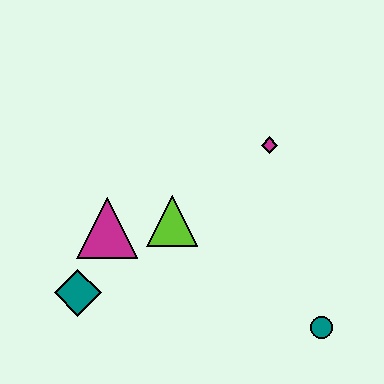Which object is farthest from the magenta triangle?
The teal circle is farthest from the magenta triangle.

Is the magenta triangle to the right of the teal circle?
No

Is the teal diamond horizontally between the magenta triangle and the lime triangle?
No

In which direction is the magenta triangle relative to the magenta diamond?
The magenta triangle is to the left of the magenta diamond.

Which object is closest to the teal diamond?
The magenta triangle is closest to the teal diamond.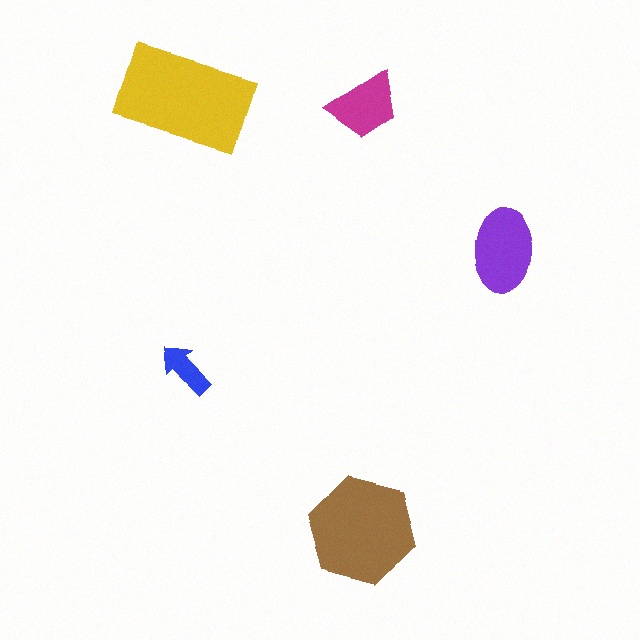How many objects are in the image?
There are 5 objects in the image.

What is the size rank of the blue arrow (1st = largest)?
5th.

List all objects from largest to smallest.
The yellow rectangle, the brown hexagon, the purple ellipse, the magenta trapezoid, the blue arrow.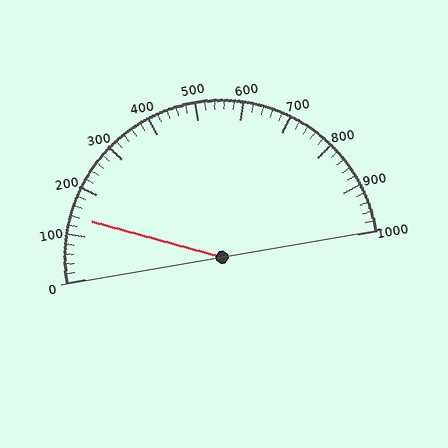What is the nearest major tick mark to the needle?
The nearest major tick mark is 100.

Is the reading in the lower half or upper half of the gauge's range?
The reading is in the lower half of the range (0 to 1000).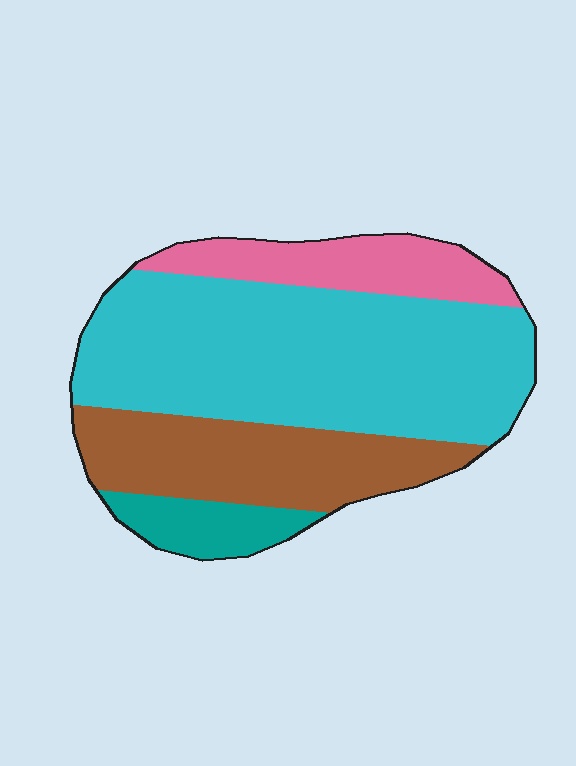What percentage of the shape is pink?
Pink covers 15% of the shape.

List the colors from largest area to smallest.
From largest to smallest: cyan, brown, pink, teal.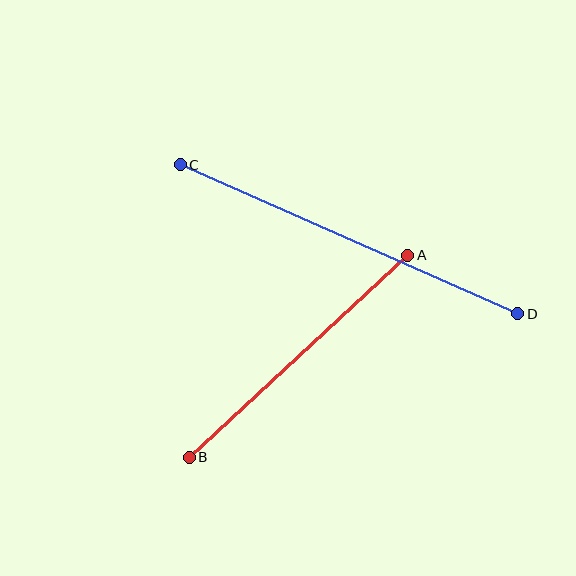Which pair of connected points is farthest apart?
Points C and D are farthest apart.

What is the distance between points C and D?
The distance is approximately 369 pixels.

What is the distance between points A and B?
The distance is approximately 297 pixels.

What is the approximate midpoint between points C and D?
The midpoint is at approximately (349, 239) pixels.